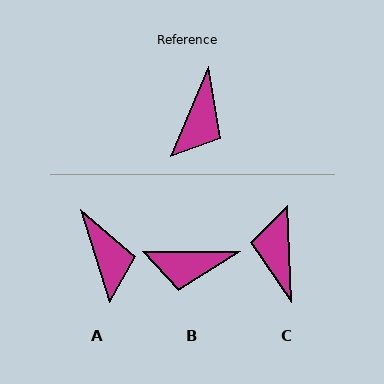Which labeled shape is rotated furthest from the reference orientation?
C, about 155 degrees away.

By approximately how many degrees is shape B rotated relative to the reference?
Approximately 67 degrees clockwise.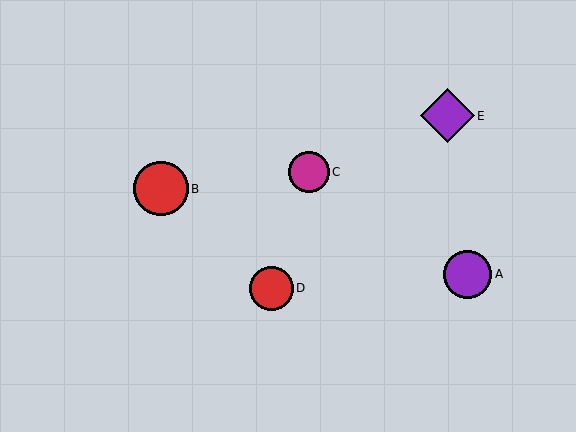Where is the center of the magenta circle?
The center of the magenta circle is at (309, 172).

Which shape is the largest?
The red circle (labeled B) is the largest.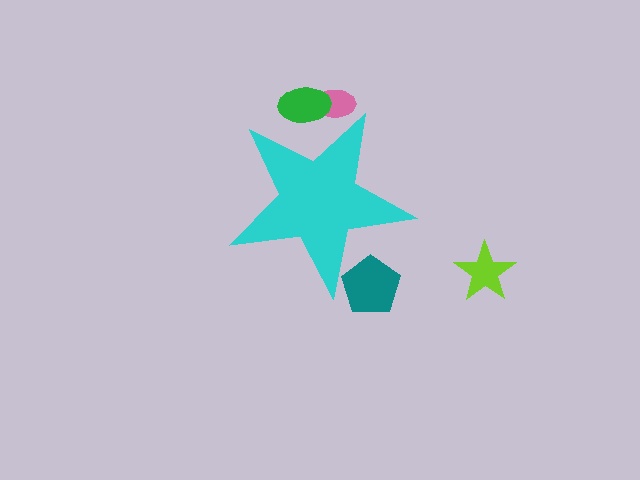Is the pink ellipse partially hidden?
Yes, the pink ellipse is partially hidden behind the cyan star.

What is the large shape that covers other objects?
A cyan star.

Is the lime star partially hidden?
No, the lime star is fully visible.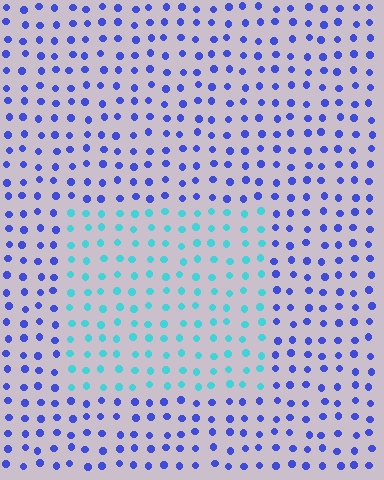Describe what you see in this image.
The image is filled with small blue elements in a uniform arrangement. A rectangle-shaped region is visible where the elements are tinted to a slightly different hue, forming a subtle color boundary.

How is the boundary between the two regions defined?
The boundary is defined purely by a slight shift in hue (about 54 degrees). Spacing, size, and orientation are identical on both sides.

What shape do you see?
I see a rectangle.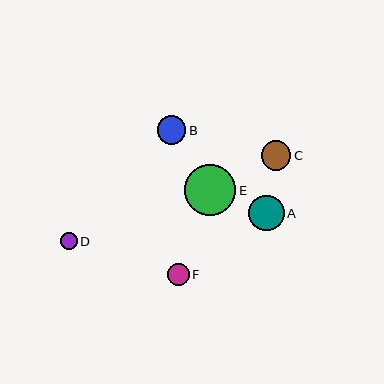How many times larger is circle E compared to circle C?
Circle E is approximately 1.7 times the size of circle C.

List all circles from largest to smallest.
From largest to smallest: E, A, C, B, F, D.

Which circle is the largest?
Circle E is the largest with a size of approximately 51 pixels.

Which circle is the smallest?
Circle D is the smallest with a size of approximately 17 pixels.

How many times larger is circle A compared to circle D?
Circle A is approximately 2.1 times the size of circle D.